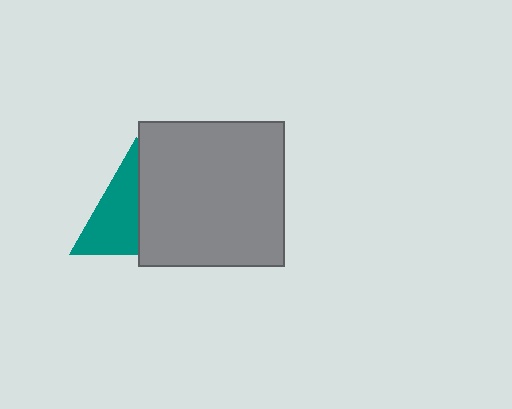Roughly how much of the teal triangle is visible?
About half of it is visible (roughly 51%).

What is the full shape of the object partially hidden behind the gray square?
The partially hidden object is a teal triangle.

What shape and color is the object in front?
The object in front is a gray square.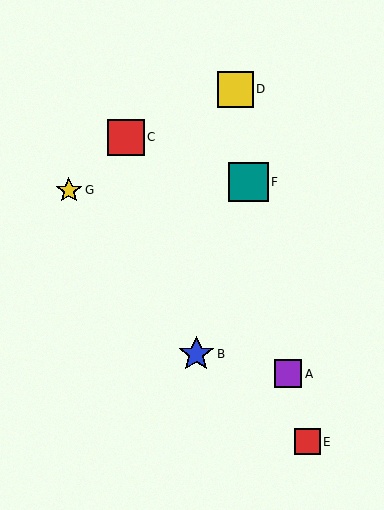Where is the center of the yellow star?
The center of the yellow star is at (69, 190).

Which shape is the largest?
The teal square (labeled F) is the largest.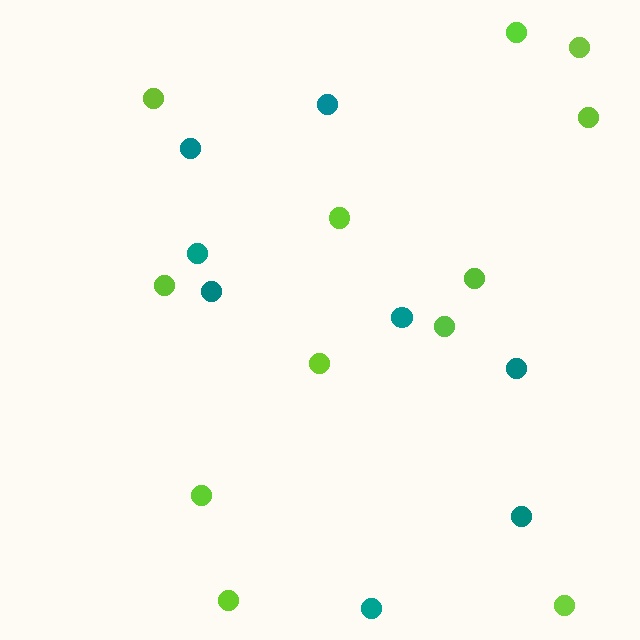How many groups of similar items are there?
There are 2 groups: one group of lime circles (12) and one group of teal circles (8).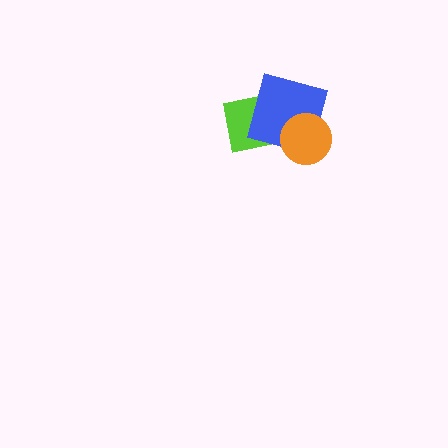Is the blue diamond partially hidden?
Yes, it is partially covered by another shape.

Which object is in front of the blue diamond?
The orange circle is in front of the blue diamond.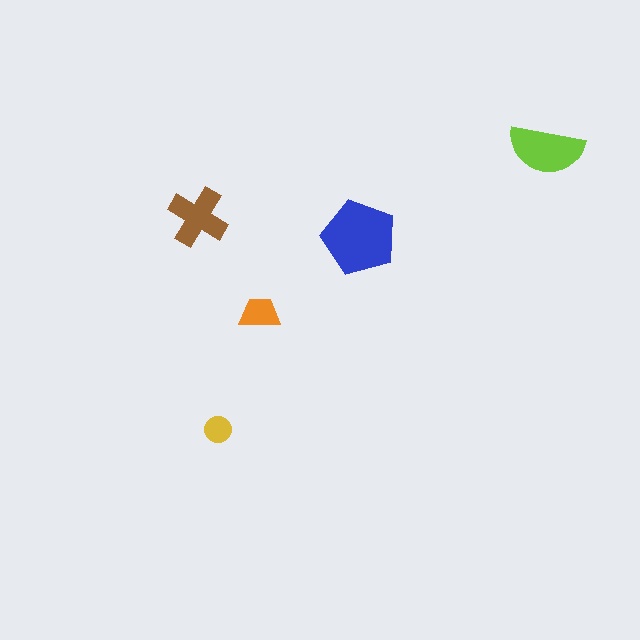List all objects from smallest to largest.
The yellow circle, the orange trapezoid, the brown cross, the lime semicircle, the blue pentagon.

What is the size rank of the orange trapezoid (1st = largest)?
4th.